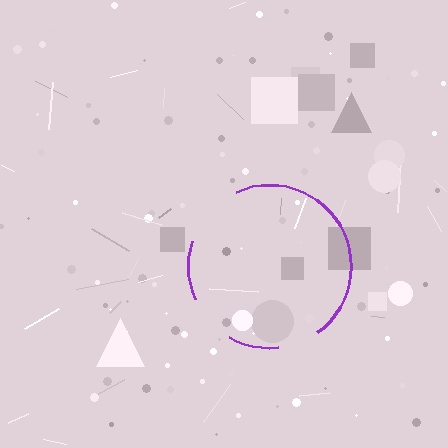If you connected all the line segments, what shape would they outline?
They would outline a circle.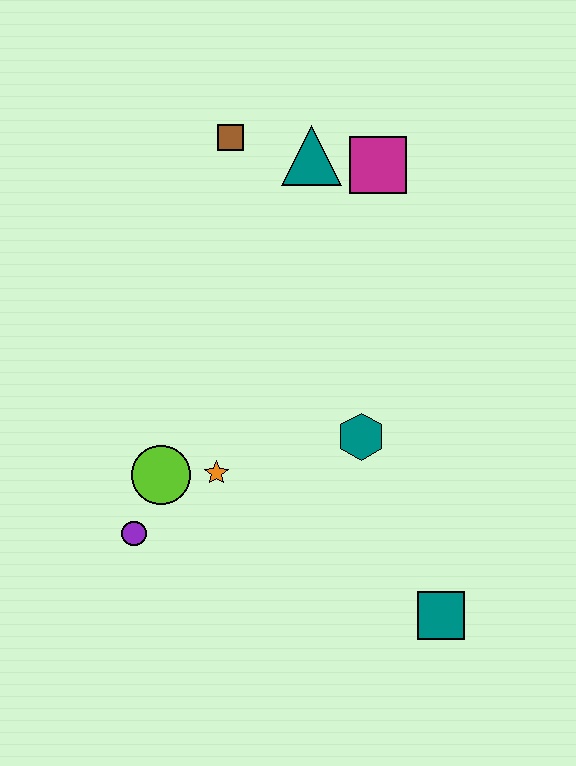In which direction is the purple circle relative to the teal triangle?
The purple circle is below the teal triangle.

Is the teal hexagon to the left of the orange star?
No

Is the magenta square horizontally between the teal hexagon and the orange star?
No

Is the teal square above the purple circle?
No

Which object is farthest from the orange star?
The magenta square is farthest from the orange star.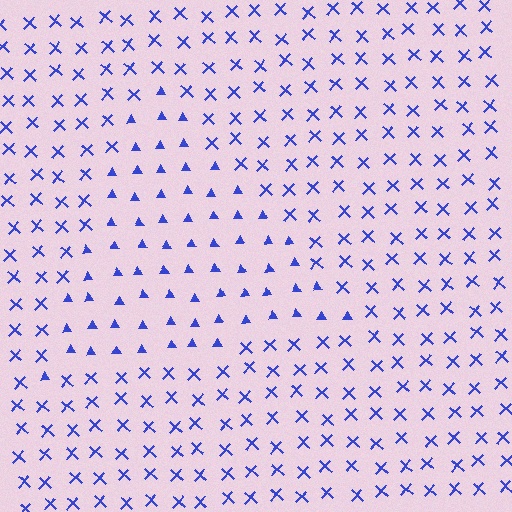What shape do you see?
I see a triangle.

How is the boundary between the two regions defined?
The boundary is defined by a change in element shape: triangles inside vs. X marks outside. All elements share the same color and spacing.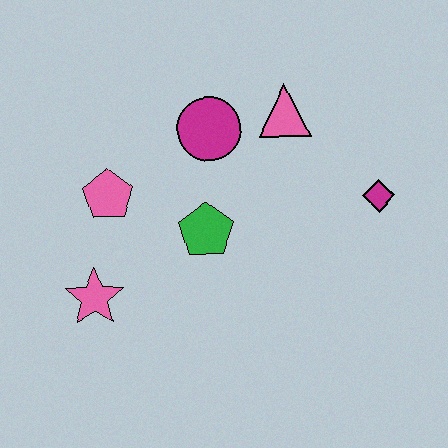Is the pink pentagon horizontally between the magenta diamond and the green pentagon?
No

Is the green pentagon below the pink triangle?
Yes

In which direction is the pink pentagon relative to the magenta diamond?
The pink pentagon is to the left of the magenta diamond.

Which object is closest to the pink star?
The pink pentagon is closest to the pink star.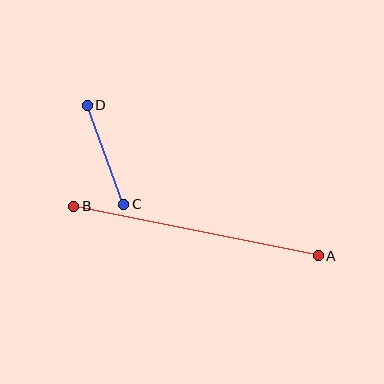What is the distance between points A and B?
The distance is approximately 250 pixels.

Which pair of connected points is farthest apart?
Points A and B are farthest apart.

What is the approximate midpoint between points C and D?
The midpoint is at approximately (105, 155) pixels.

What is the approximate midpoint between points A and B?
The midpoint is at approximately (196, 231) pixels.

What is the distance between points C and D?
The distance is approximately 105 pixels.